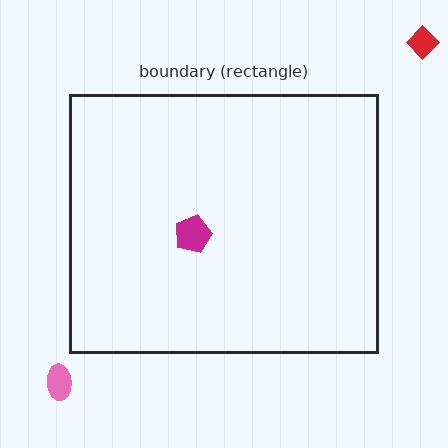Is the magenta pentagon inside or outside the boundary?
Inside.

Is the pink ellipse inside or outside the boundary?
Outside.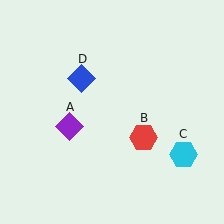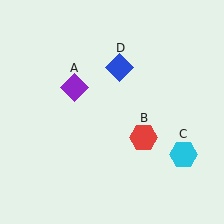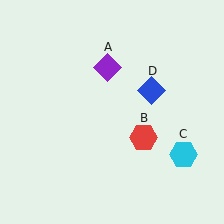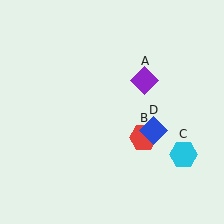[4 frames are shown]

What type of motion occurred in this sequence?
The purple diamond (object A), blue diamond (object D) rotated clockwise around the center of the scene.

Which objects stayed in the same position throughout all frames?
Red hexagon (object B) and cyan hexagon (object C) remained stationary.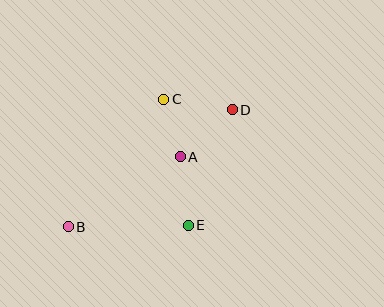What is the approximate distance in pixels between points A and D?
The distance between A and D is approximately 70 pixels.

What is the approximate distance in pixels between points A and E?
The distance between A and E is approximately 69 pixels.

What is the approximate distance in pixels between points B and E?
The distance between B and E is approximately 120 pixels.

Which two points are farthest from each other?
Points B and D are farthest from each other.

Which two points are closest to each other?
Points A and C are closest to each other.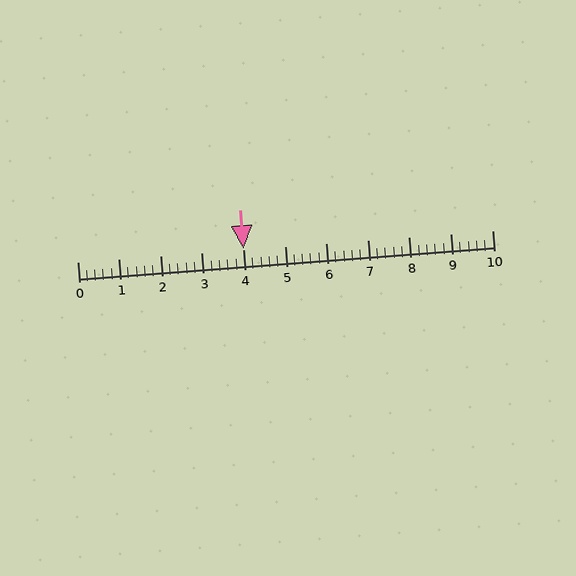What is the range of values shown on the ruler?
The ruler shows values from 0 to 10.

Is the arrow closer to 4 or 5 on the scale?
The arrow is closer to 4.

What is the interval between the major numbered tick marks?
The major tick marks are spaced 1 units apart.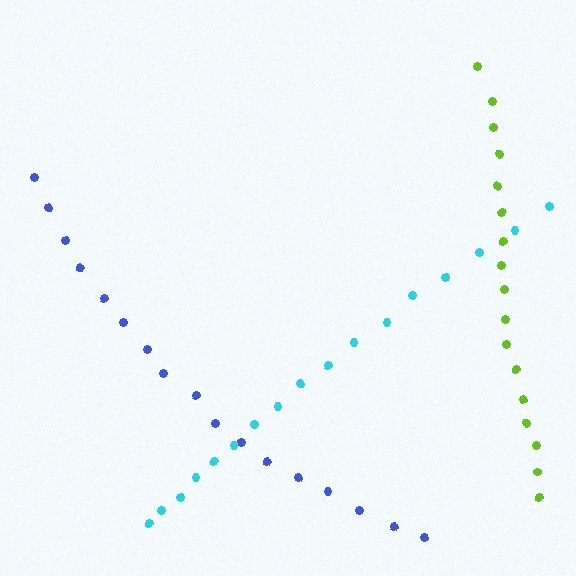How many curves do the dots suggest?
There are 3 distinct paths.